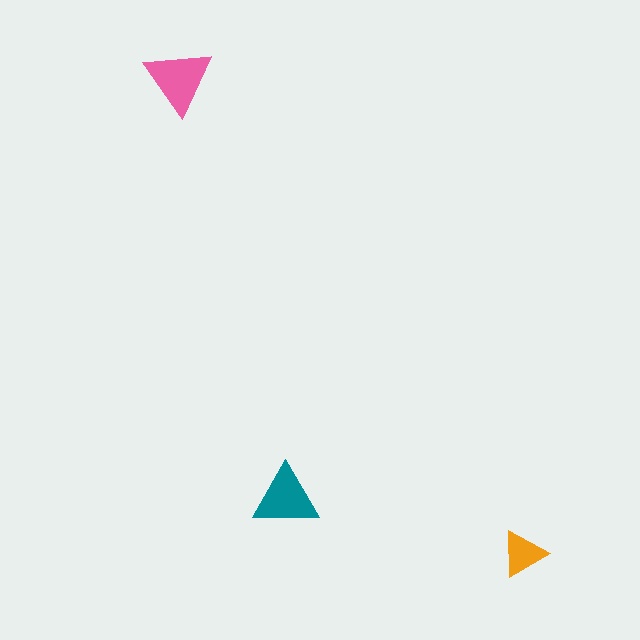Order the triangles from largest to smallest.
the pink one, the teal one, the orange one.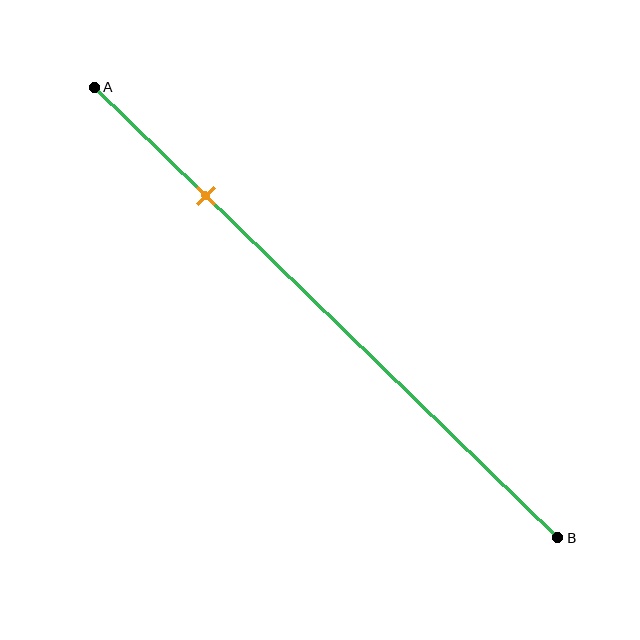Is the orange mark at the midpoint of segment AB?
No, the mark is at about 25% from A, not at the 50% midpoint.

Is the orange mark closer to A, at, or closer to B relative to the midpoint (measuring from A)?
The orange mark is closer to point A than the midpoint of segment AB.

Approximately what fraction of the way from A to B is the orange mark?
The orange mark is approximately 25% of the way from A to B.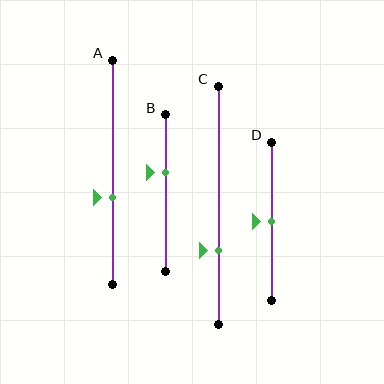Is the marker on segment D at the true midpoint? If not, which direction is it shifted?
Yes, the marker on segment D is at the true midpoint.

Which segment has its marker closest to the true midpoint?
Segment D has its marker closest to the true midpoint.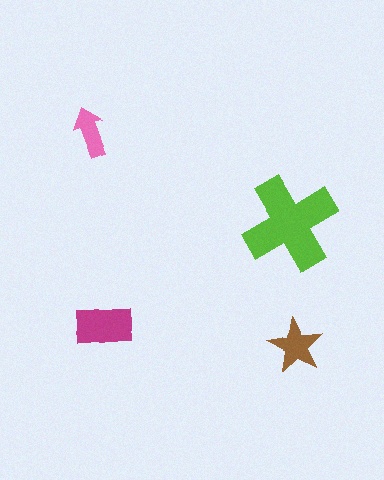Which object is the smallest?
The pink arrow.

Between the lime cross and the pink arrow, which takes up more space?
The lime cross.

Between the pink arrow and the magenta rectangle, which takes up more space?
The magenta rectangle.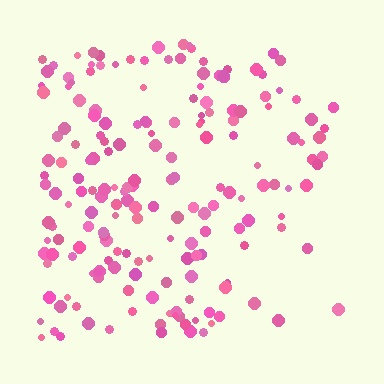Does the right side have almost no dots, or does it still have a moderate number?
Still a moderate number, just noticeably fewer than the left.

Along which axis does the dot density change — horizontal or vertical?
Horizontal.